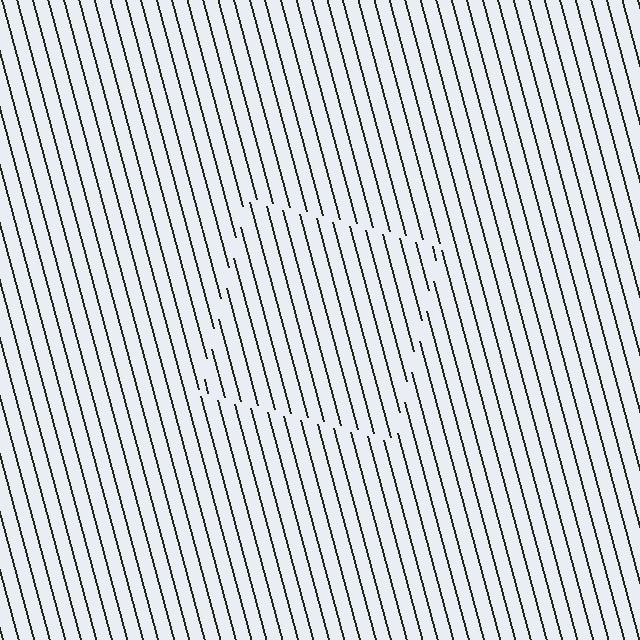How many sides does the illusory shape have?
4 sides — the line-ends trace a square.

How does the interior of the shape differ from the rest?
The interior of the shape contains the same grating, shifted by half a period — the contour is defined by the phase discontinuity where line-ends from the inner and outer gratings abut.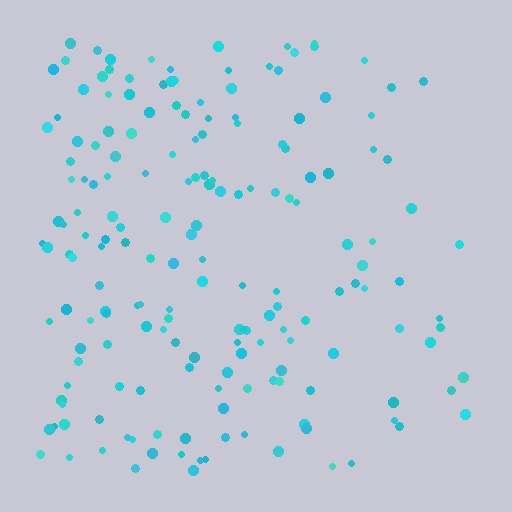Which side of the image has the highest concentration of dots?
The left.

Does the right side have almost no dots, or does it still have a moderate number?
Still a moderate number, just noticeably fewer than the left.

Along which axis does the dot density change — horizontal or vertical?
Horizontal.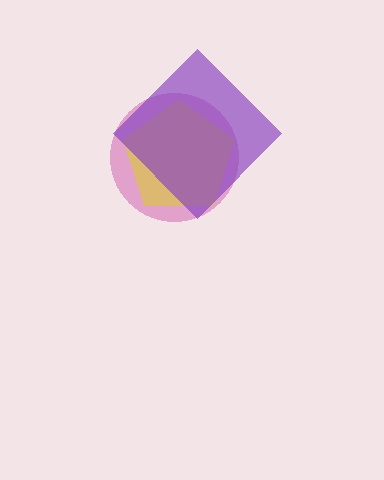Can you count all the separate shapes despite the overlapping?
Yes, there are 3 separate shapes.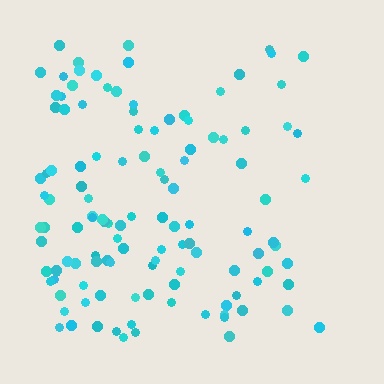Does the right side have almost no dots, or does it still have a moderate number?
Still a moderate number, just noticeably fewer than the left.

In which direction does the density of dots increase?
From right to left, with the left side densest.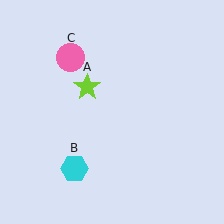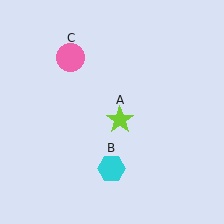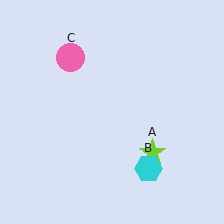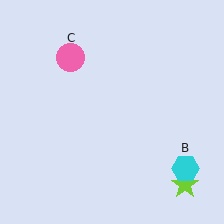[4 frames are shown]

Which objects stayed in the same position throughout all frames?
Pink circle (object C) remained stationary.